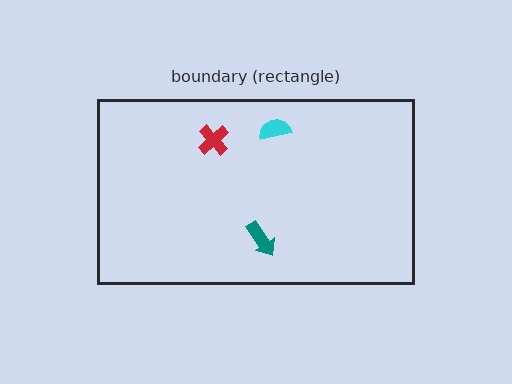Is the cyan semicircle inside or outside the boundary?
Inside.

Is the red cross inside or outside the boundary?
Inside.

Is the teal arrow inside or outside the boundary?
Inside.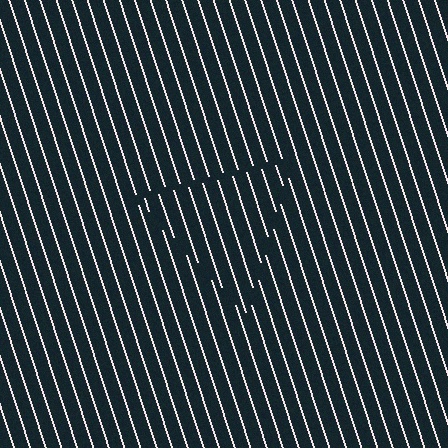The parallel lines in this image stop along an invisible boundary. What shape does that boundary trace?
An illusory triangle. The interior of the shape contains the same grating, shifted by half a period — the contour is defined by the phase discontinuity where line-ends from the inner and outer gratings abut.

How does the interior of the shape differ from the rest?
The interior of the shape contains the same grating, shifted by half a period — the contour is defined by the phase discontinuity where line-ends from the inner and outer gratings abut.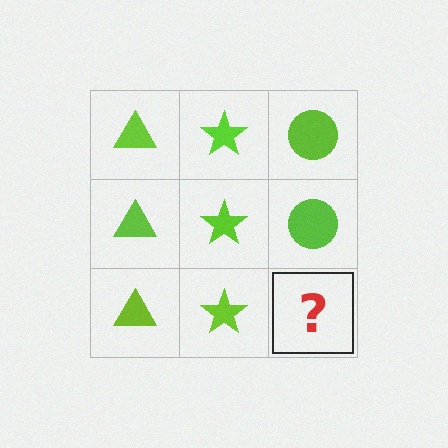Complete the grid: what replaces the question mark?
The question mark should be replaced with a lime circle.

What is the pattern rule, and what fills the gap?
The rule is that each column has a consistent shape. The gap should be filled with a lime circle.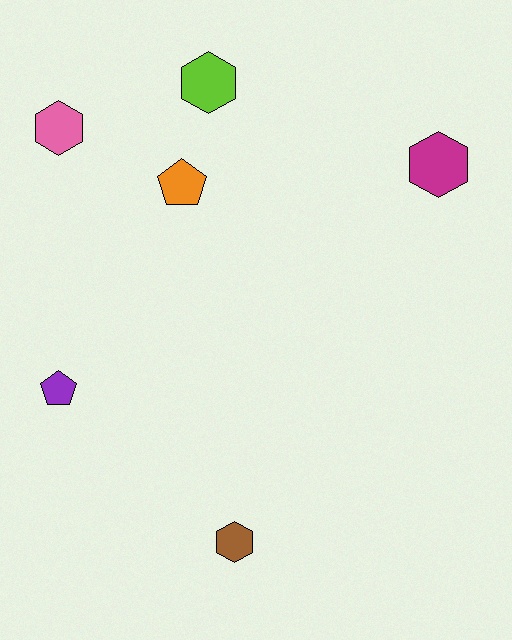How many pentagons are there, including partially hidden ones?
There are 2 pentagons.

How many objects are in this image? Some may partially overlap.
There are 6 objects.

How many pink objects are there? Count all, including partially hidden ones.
There is 1 pink object.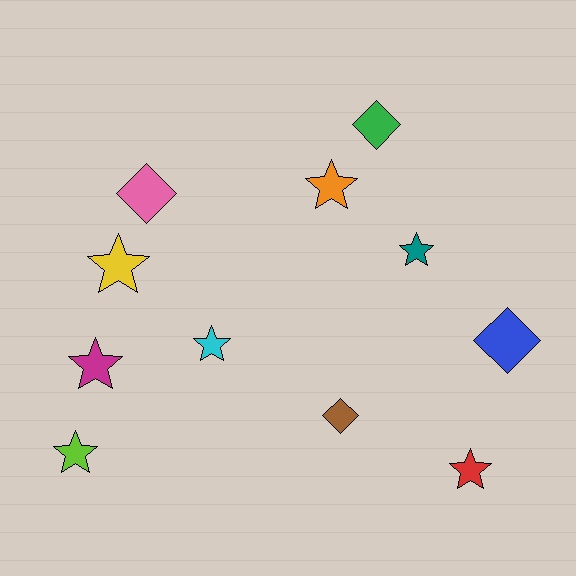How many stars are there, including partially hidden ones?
There are 7 stars.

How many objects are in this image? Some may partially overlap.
There are 11 objects.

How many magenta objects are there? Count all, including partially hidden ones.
There is 1 magenta object.